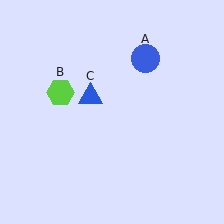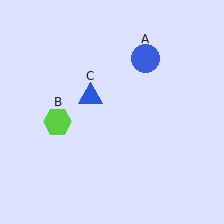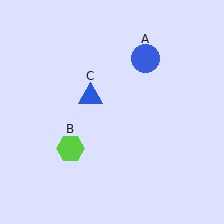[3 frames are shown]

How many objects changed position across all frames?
1 object changed position: lime hexagon (object B).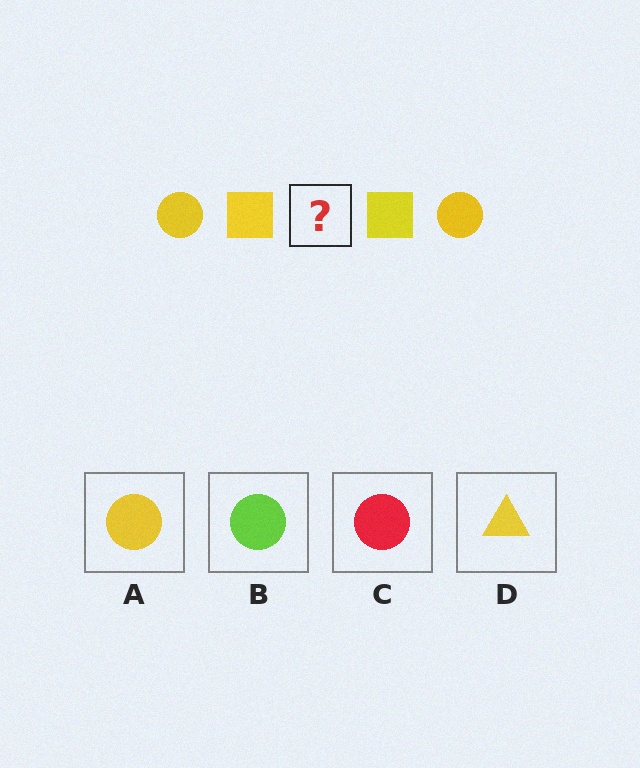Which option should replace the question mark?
Option A.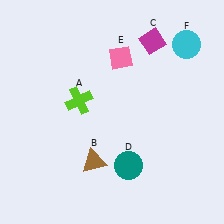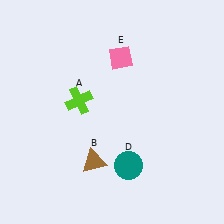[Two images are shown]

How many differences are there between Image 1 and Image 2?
There are 2 differences between the two images.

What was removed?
The magenta diamond (C), the cyan circle (F) were removed in Image 2.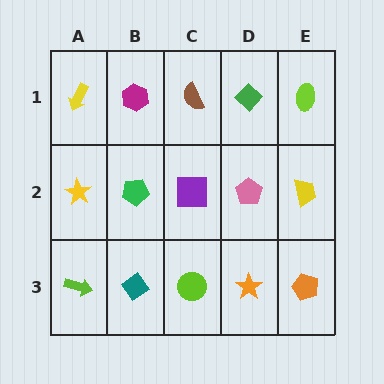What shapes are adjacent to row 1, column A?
A yellow star (row 2, column A), a magenta hexagon (row 1, column B).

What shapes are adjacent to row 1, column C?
A purple square (row 2, column C), a magenta hexagon (row 1, column B), a green diamond (row 1, column D).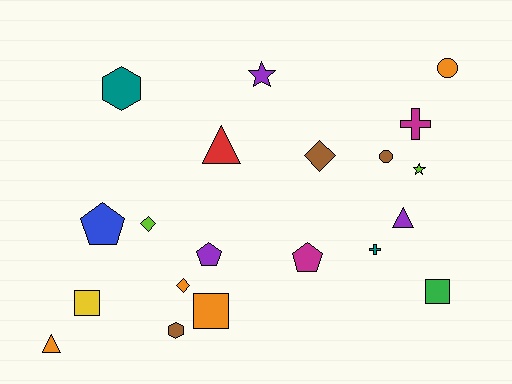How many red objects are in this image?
There is 1 red object.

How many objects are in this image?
There are 20 objects.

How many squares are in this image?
There are 3 squares.